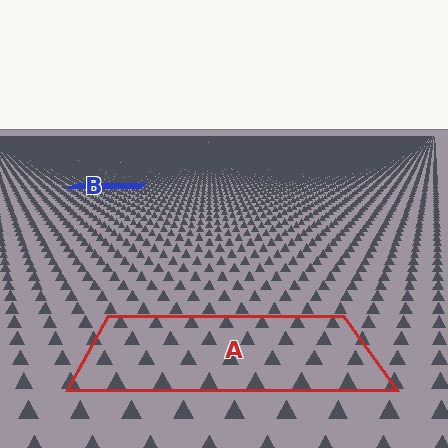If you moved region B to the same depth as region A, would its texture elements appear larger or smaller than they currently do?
They would appear larger. At a closer depth, the same texture elements are projected at a bigger on-screen size.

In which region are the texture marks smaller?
The texture marks are smaller in region B, because it is farther away.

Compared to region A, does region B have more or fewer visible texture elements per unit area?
Region B has more texture elements per unit area — they are packed more densely because it is farther away.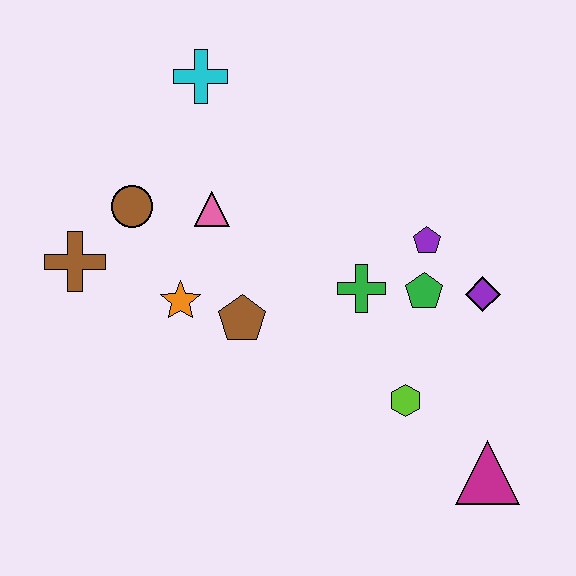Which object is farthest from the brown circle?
The magenta triangle is farthest from the brown circle.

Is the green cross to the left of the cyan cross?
No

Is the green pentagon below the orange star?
No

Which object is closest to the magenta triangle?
The lime hexagon is closest to the magenta triangle.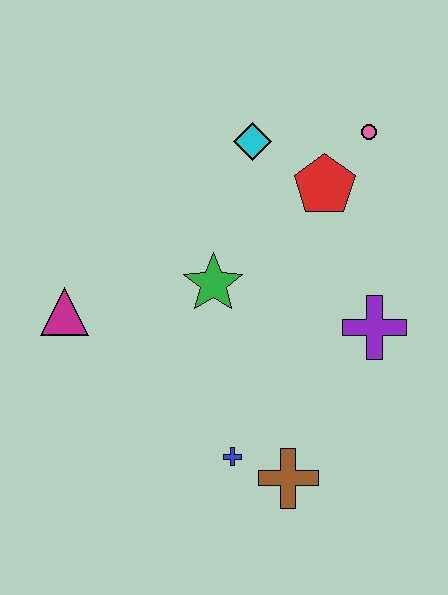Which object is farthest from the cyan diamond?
The brown cross is farthest from the cyan diamond.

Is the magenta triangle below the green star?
Yes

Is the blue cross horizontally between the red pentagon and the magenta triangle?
Yes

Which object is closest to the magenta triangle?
The green star is closest to the magenta triangle.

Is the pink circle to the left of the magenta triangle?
No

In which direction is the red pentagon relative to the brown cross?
The red pentagon is above the brown cross.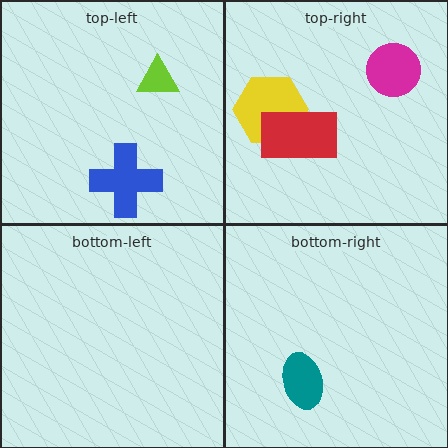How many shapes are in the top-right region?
3.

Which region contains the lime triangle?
The top-left region.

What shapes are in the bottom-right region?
The teal ellipse.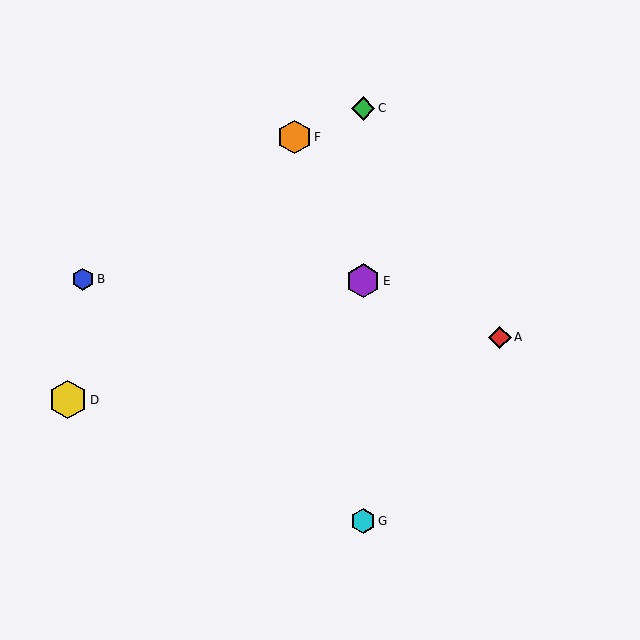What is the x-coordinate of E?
Object E is at x≈363.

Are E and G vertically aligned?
Yes, both are at x≈363.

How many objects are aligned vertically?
3 objects (C, E, G) are aligned vertically.